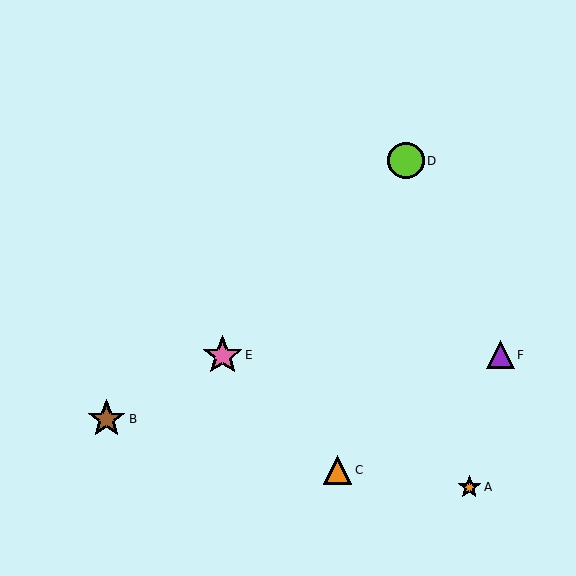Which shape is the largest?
The pink star (labeled E) is the largest.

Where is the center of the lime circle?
The center of the lime circle is at (406, 161).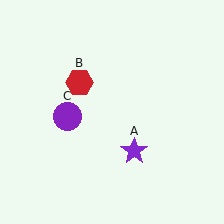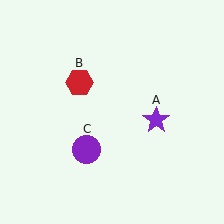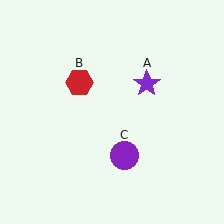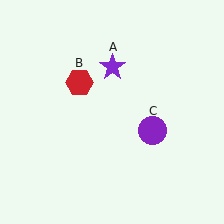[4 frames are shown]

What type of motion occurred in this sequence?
The purple star (object A), purple circle (object C) rotated counterclockwise around the center of the scene.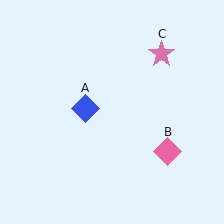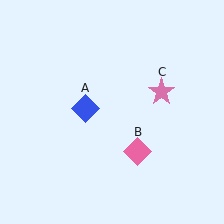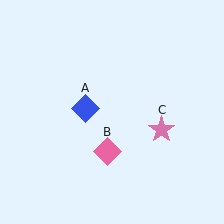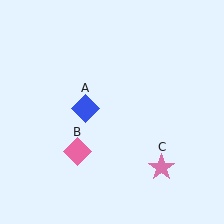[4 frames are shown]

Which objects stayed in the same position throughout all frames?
Blue diamond (object A) remained stationary.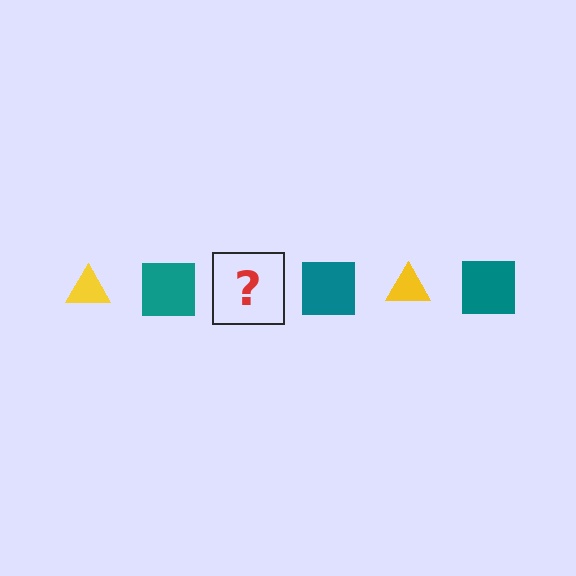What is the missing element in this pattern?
The missing element is a yellow triangle.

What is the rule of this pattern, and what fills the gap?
The rule is that the pattern alternates between yellow triangle and teal square. The gap should be filled with a yellow triangle.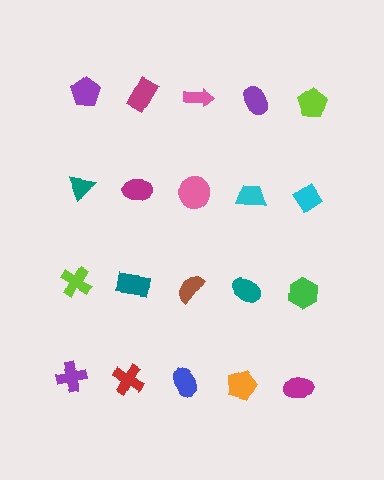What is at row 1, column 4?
A purple ellipse.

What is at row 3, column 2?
A teal rectangle.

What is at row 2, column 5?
A cyan diamond.